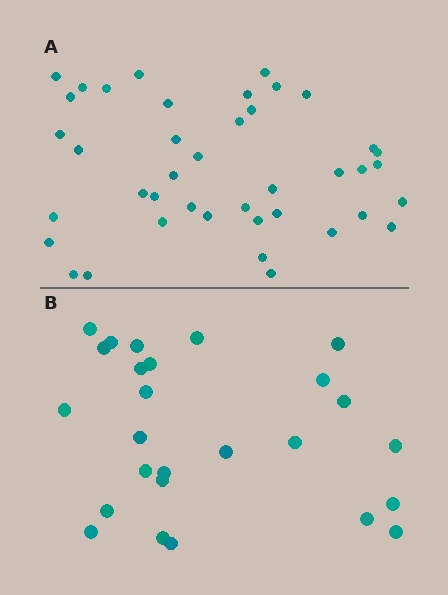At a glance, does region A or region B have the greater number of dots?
Region A (the top region) has more dots.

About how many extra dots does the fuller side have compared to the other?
Region A has approximately 15 more dots than region B.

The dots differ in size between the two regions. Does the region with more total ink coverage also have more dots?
No. Region B has more total ink coverage because its dots are larger, but region A actually contains more individual dots. Total area can be misleading — the number of items is what matters here.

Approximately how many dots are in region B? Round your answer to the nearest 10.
About 30 dots. (The exact count is 26, which rounds to 30.)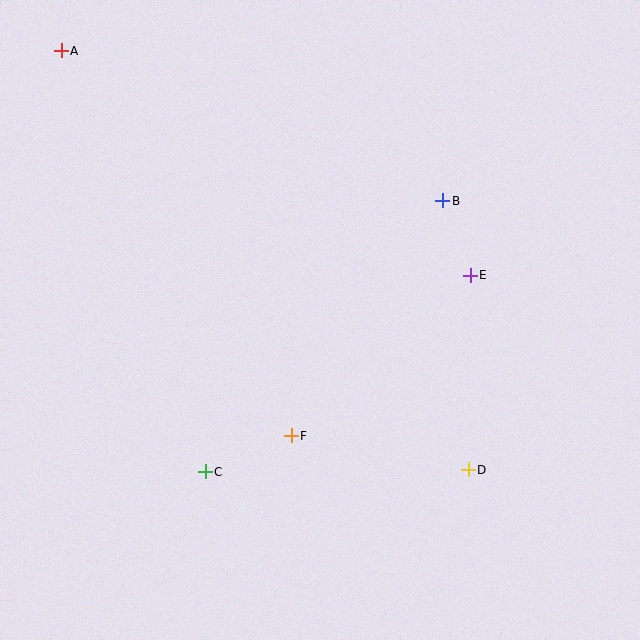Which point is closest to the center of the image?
Point F at (291, 436) is closest to the center.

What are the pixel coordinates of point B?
Point B is at (443, 201).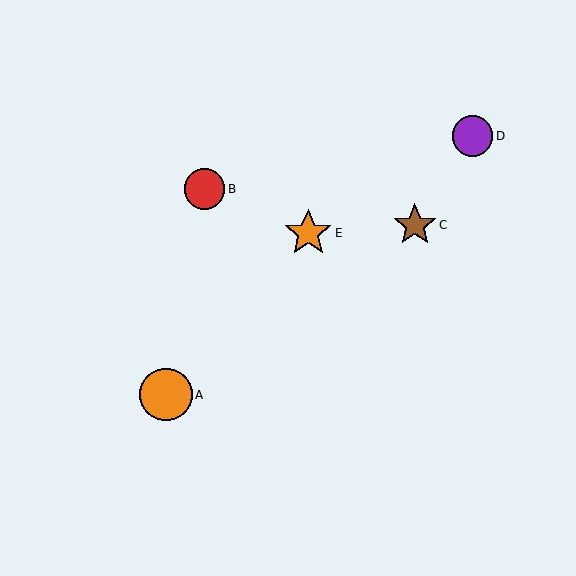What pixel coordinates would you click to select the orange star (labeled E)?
Click at (308, 233) to select the orange star E.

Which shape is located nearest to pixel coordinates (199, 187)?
The red circle (labeled B) at (205, 189) is nearest to that location.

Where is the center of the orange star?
The center of the orange star is at (308, 233).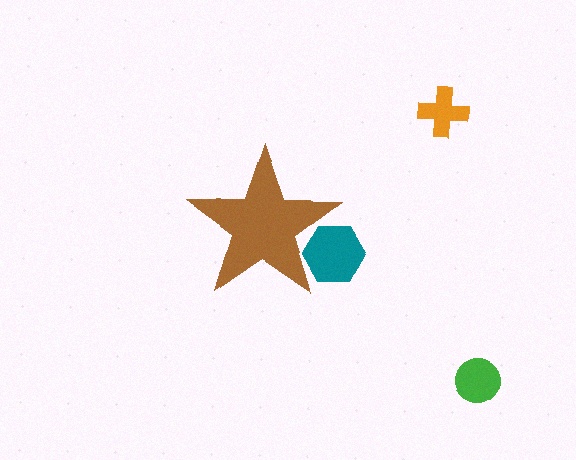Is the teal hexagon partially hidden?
Yes, the teal hexagon is partially hidden behind the brown star.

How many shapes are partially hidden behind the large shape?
1 shape is partially hidden.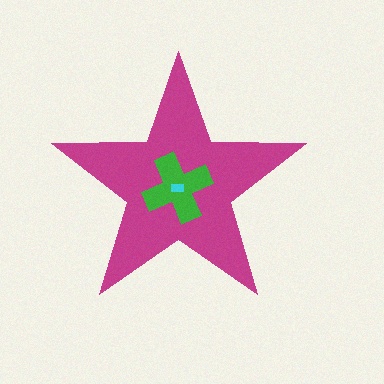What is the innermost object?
The cyan rectangle.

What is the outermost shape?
The magenta star.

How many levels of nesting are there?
3.